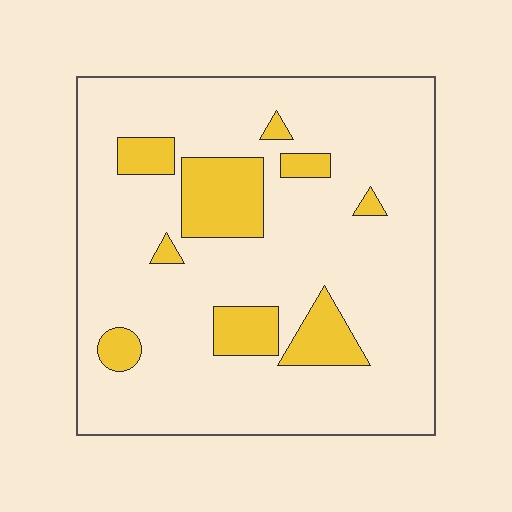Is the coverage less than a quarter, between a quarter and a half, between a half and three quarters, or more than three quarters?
Less than a quarter.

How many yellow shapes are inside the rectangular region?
9.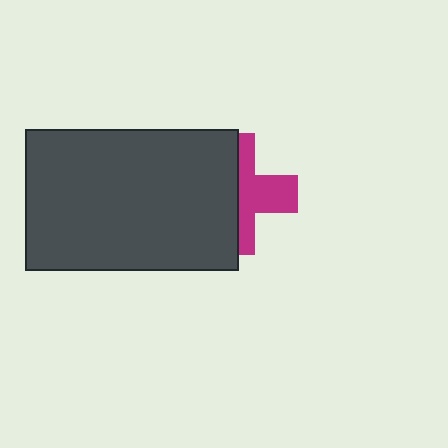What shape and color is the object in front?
The object in front is a dark gray rectangle.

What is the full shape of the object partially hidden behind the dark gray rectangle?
The partially hidden object is a magenta cross.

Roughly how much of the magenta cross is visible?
About half of it is visible (roughly 45%).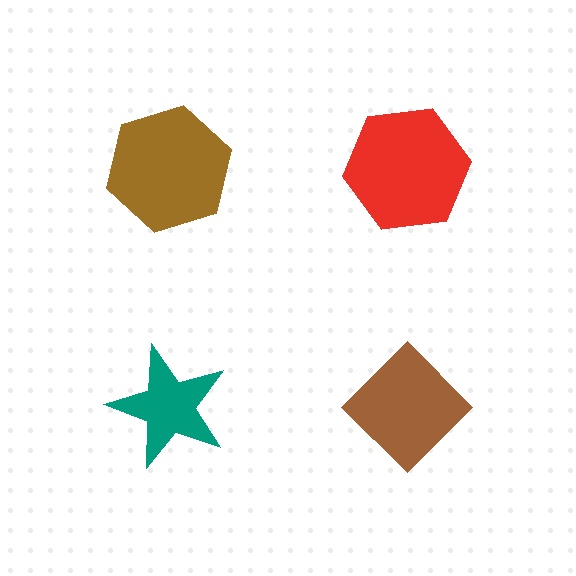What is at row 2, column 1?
A teal star.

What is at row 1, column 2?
A red hexagon.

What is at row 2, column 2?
A brown diamond.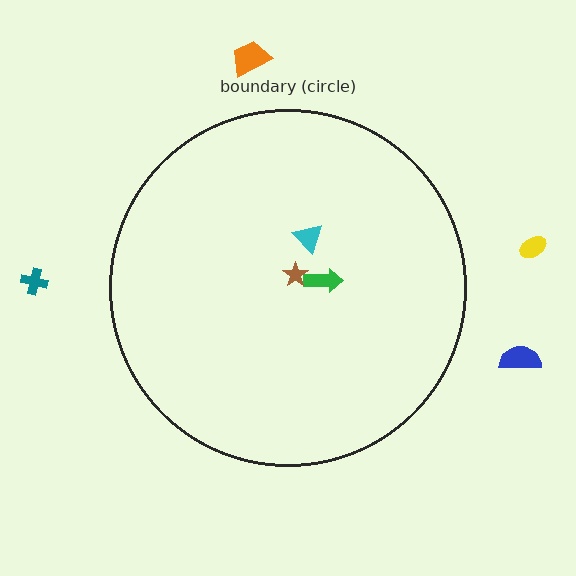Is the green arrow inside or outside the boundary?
Inside.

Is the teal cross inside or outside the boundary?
Outside.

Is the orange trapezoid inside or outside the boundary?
Outside.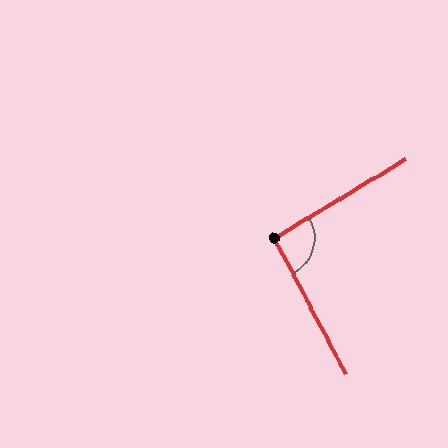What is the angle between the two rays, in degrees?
Approximately 93 degrees.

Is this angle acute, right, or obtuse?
It is approximately a right angle.